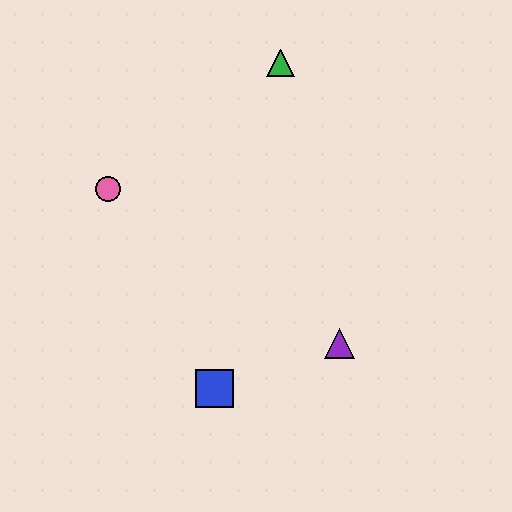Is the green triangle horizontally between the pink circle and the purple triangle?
Yes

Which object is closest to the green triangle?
The pink circle is closest to the green triangle.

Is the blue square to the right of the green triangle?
No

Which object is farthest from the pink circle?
The purple triangle is farthest from the pink circle.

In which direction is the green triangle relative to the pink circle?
The green triangle is to the right of the pink circle.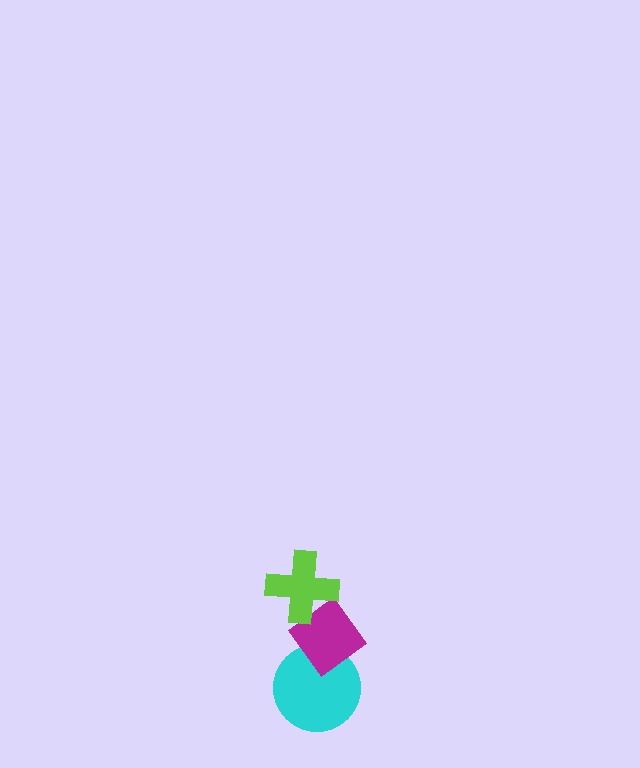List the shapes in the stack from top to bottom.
From top to bottom: the lime cross, the magenta diamond, the cyan circle.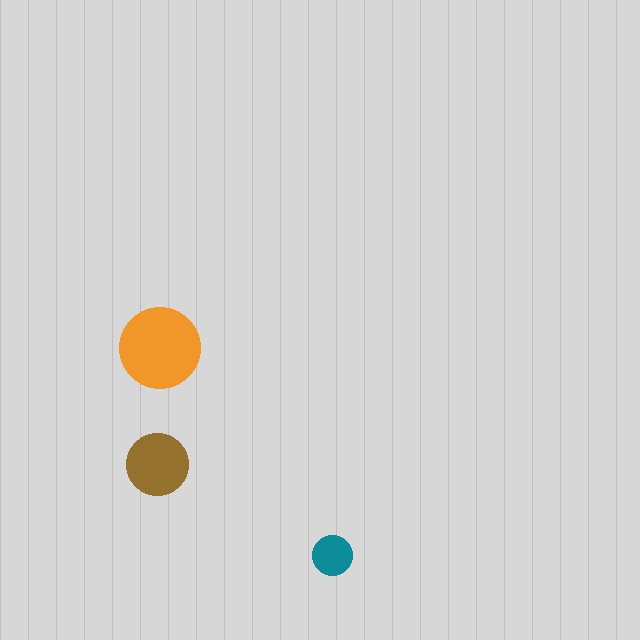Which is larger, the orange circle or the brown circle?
The orange one.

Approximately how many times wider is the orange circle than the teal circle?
About 2 times wider.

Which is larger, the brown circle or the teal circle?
The brown one.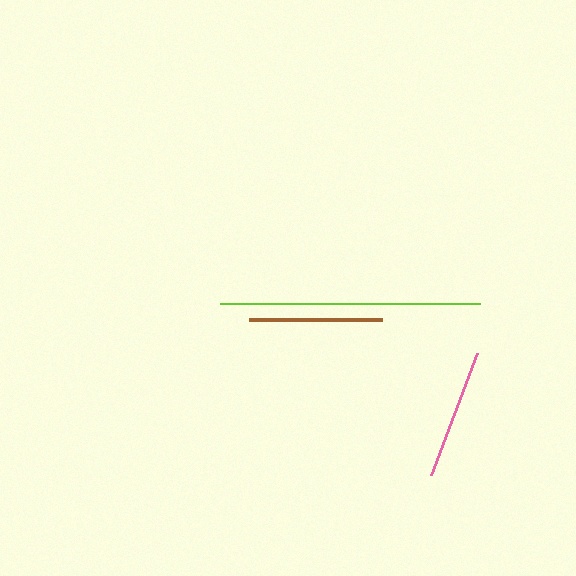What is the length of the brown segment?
The brown segment is approximately 133 pixels long.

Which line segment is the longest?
The lime line is the longest at approximately 260 pixels.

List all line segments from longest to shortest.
From longest to shortest: lime, brown, pink.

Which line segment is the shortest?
The pink line is the shortest at approximately 131 pixels.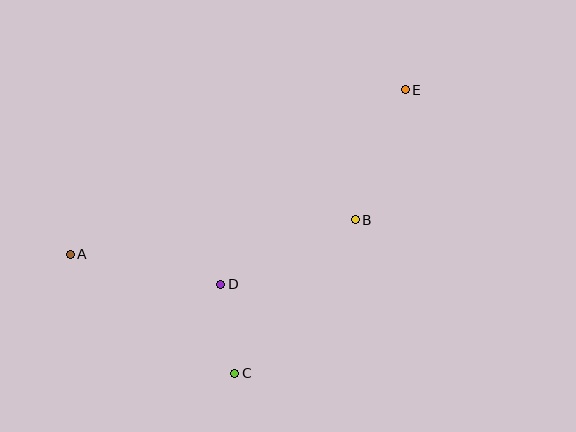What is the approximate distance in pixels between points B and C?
The distance between B and C is approximately 195 pixels.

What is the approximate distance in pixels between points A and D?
The distance between A and D is approximately 153 pixels.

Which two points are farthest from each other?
Points A and E are farthest from each other.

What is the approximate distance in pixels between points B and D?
The distance between B and D is approximately 150 pixels.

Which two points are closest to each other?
Points C and D are closest to each other.